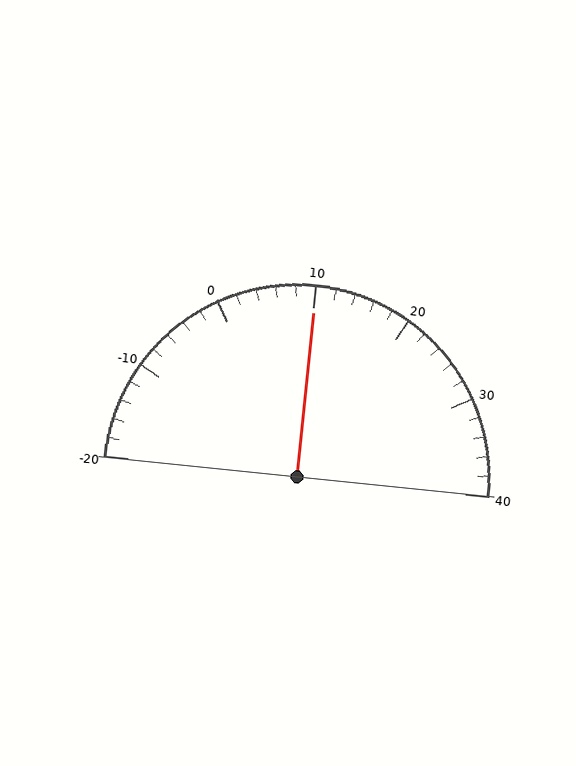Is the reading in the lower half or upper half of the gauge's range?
The reading is in the upper half of the range (-20 to 40).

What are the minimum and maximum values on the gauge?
The gauge ranges from -20 to 40.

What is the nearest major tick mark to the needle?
The nearest major tick mark is 10.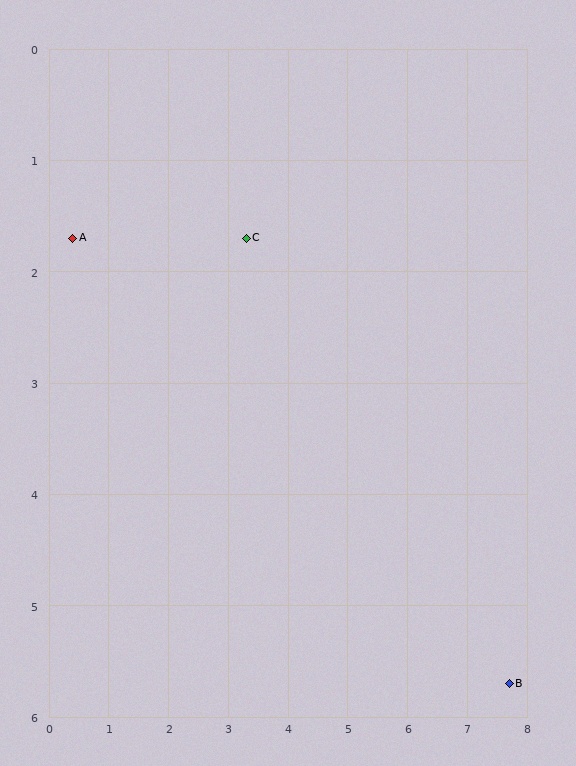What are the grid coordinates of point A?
Point A is at approximately (0.4, 1.7).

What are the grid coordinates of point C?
Point C is at approximately (3.3, 1.7).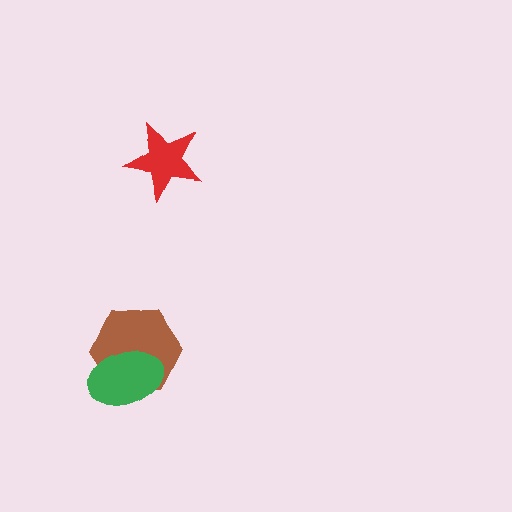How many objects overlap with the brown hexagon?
1 object overlaps with the brown hexagon.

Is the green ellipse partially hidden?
No, no other shape covers it.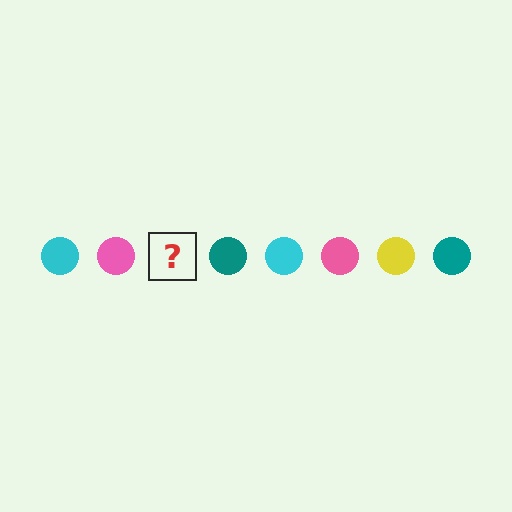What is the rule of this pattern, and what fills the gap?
The rule is that the pattern cycles through cyan, pink, yellow, teal circles. The gap should be filled with a yellow circle.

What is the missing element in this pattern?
The missing element is a yellow circle.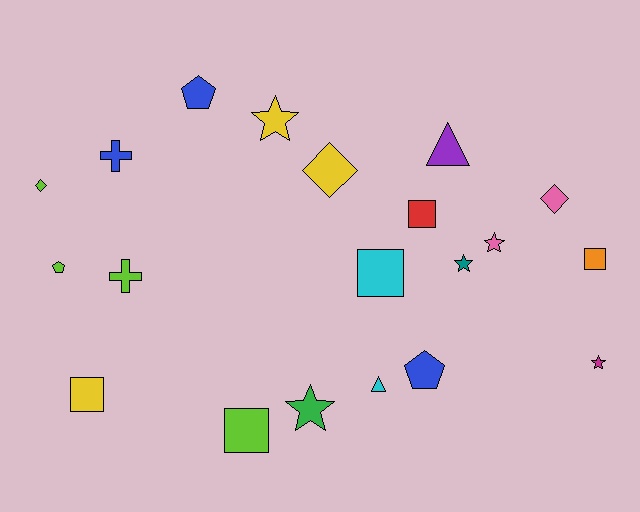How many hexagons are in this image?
There are no hexagons.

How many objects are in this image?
There are 20 objects.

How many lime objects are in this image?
There are 4 lime objects.